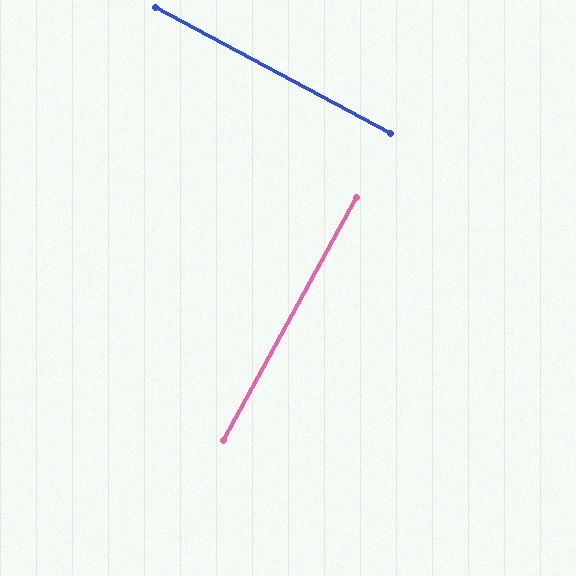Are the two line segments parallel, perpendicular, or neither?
Perpendicular — they meet at approximately 90°.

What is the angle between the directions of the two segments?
Approximately 90 degrees.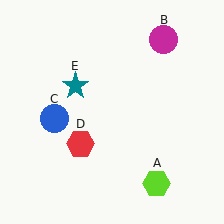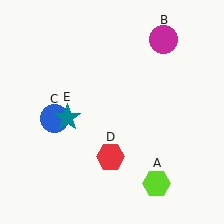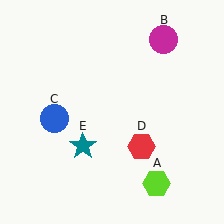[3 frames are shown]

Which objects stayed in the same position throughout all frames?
Lime hexagon (object A) and magenta circle (object B) and blue circle (object C) remained stationary.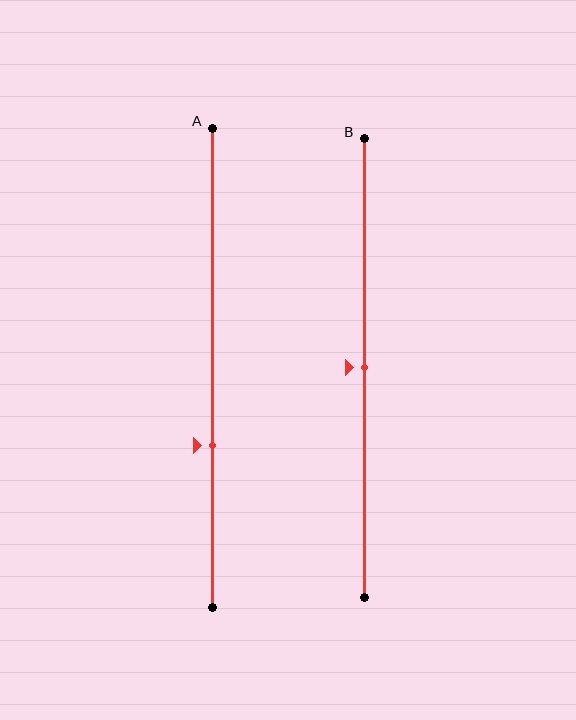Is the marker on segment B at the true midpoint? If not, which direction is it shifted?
Yes, the marker on segment B is at the true midpoint.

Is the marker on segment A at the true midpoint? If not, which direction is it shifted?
No, the marker on segment A is shifted downward by about 16% of the segment length.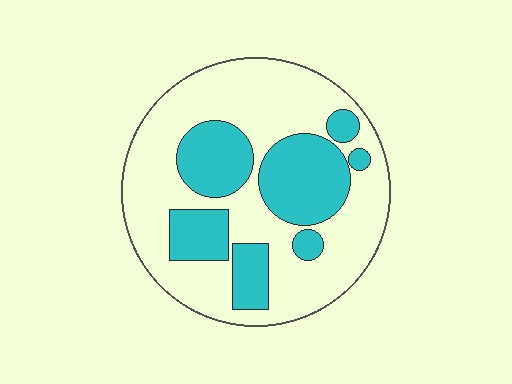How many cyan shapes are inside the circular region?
7.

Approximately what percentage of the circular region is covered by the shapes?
Approximately 35%.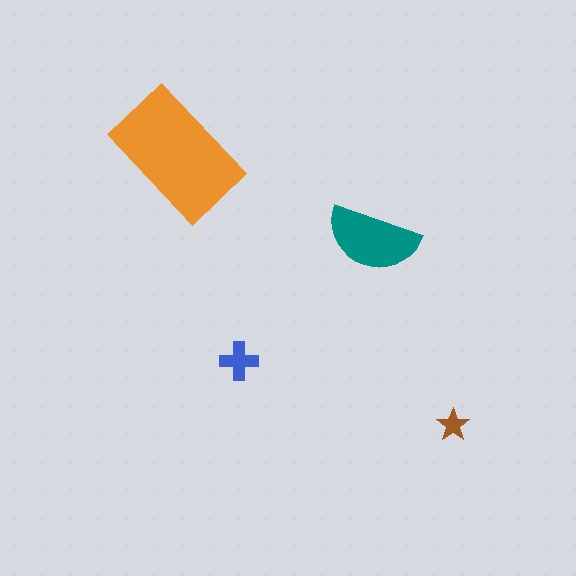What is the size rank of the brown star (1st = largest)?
4th.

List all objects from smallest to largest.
The brown star, the blue cross, the teal semicircle, the orange rectangle.